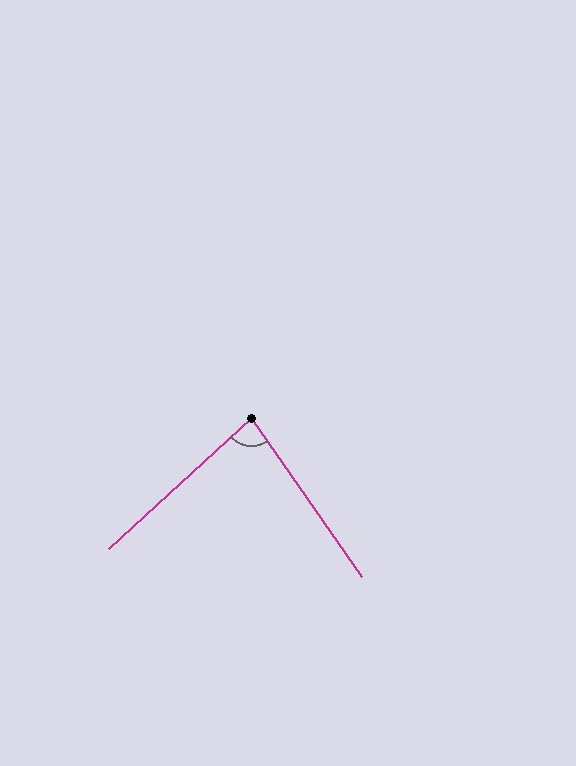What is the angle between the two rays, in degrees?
Approximately 83 degrees.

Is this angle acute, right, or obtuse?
It is acute.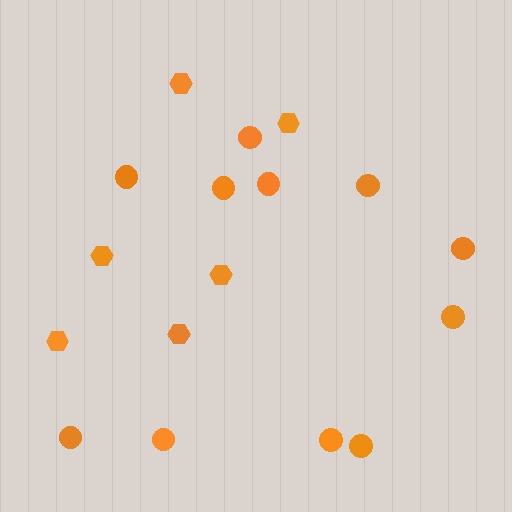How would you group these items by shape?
There are 2 groups: one group of hexagons (6) and one group of circles (11).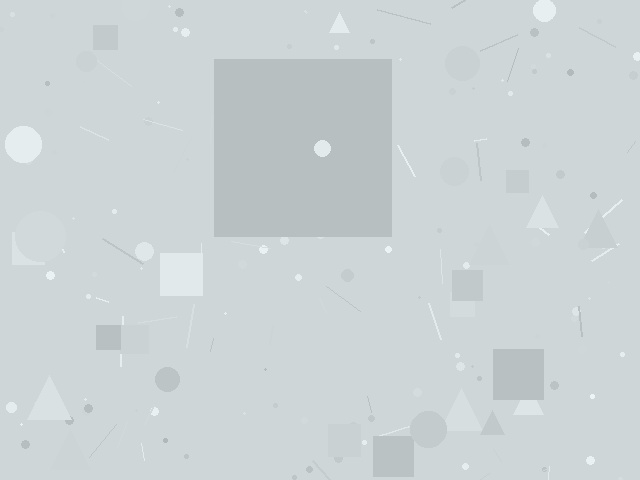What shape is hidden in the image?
A square is hidden in the image.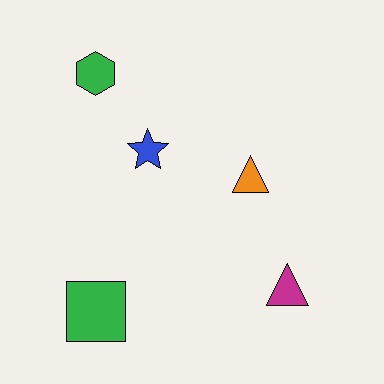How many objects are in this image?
There are 5 objects.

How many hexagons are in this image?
There is 1 hexagon.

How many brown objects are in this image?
There are no brown objects.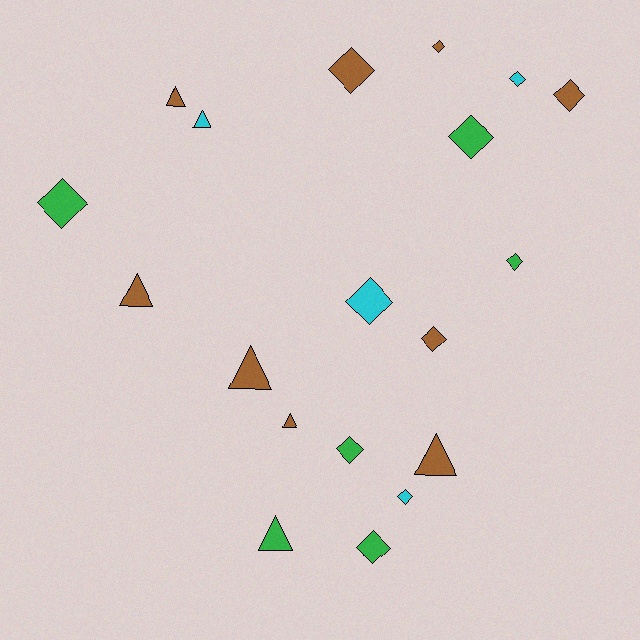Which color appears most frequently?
Brown, with 9 objects.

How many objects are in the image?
There are 19 objects.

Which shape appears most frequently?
Diamond, with 12 objects.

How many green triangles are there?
There is 1 green triangle.